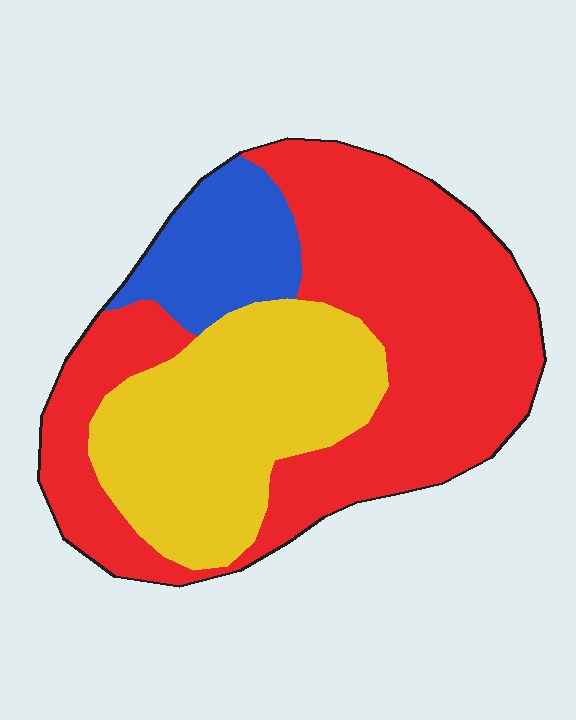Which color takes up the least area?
Blue, at roughly 15%.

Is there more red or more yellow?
Red.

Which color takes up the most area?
Red, at roughly 55%.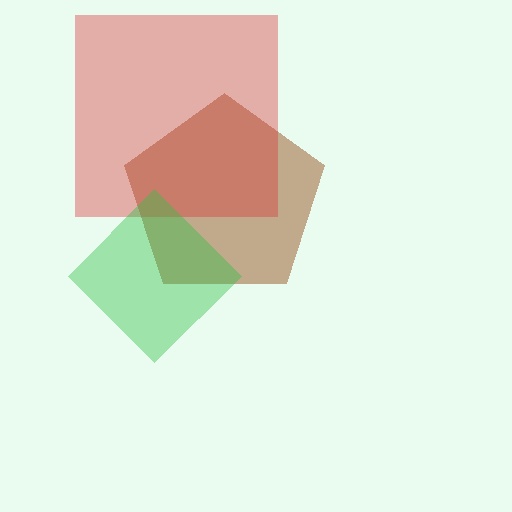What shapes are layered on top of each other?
The layered shapes are: a brown pentagon, a red square, a green diamond.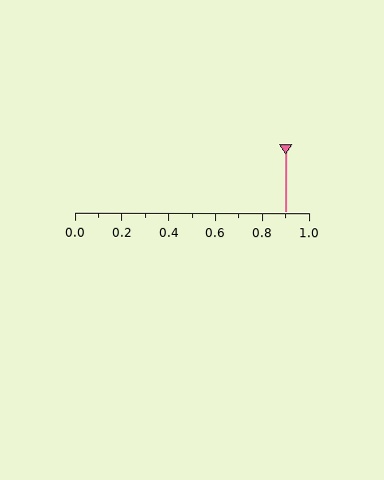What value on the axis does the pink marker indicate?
The marker indicates approximately 0.9.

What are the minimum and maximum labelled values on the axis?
The axis runs from 0.0 to 1.0.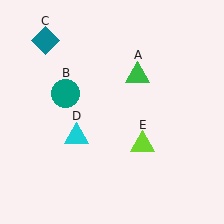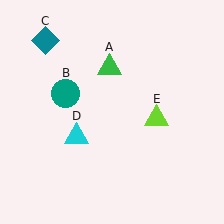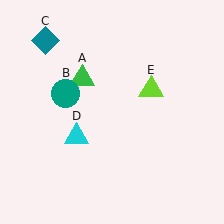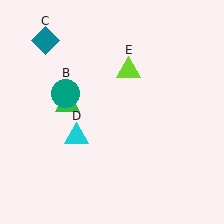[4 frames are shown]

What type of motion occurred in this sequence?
The green triangle (object A), lime triangle (object E) rotated counterclockwise around the center of the scene.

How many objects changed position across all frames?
2 objects changed position: green triangle (object A), lime triangle (object E).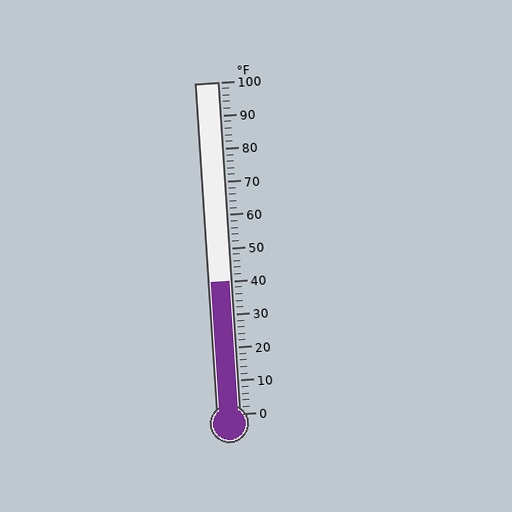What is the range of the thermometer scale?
The thermometer scale ranges from 0°F to 100°F.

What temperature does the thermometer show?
The thermometer shows approximately 40°F.